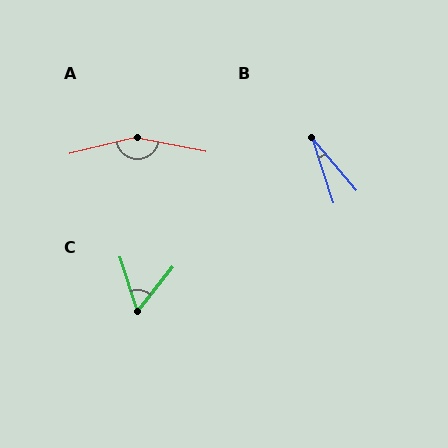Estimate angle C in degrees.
Approximately 57 degrees.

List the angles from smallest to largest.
B (22°), C (57°), A (155°).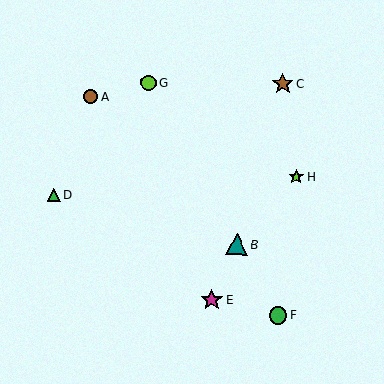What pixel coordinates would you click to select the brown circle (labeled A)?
Click at (91, 97) to select the brown circle A.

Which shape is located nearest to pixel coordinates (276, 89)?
The brown star (labeled C) at (283, 84) is nearest to that location.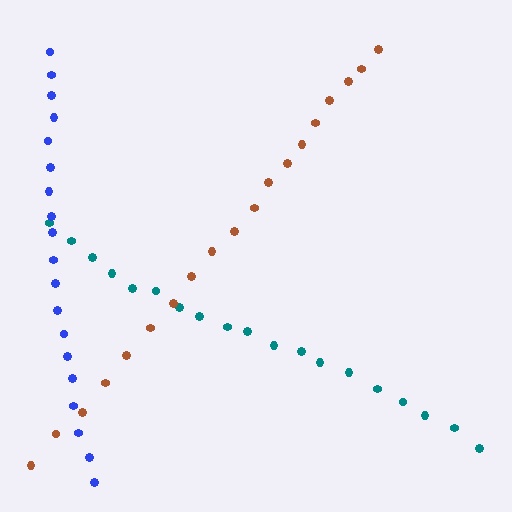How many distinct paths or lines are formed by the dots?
There are 3 distinct paths.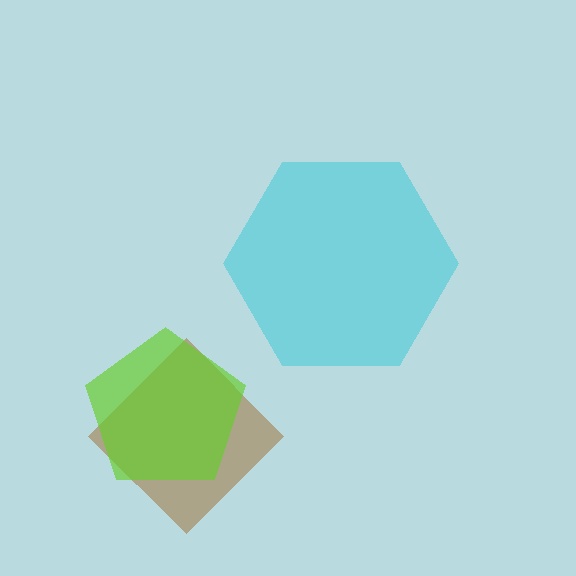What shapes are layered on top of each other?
The layered shapes are: a brown diamond, a cyan hexagon, a lime pentagon.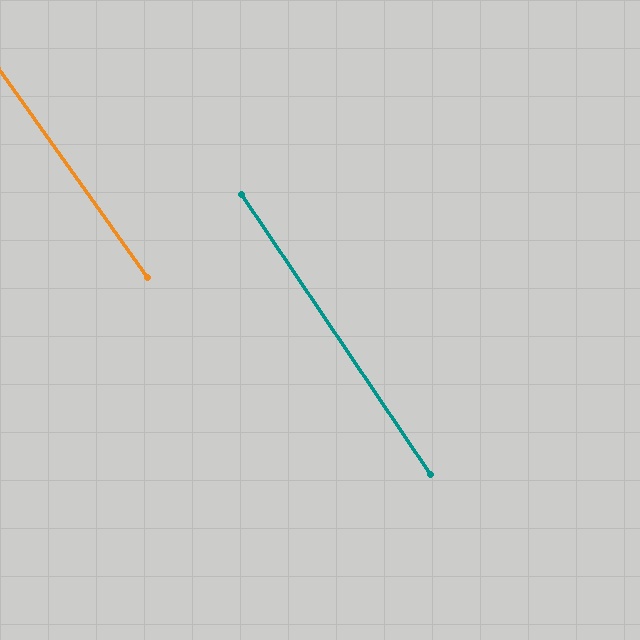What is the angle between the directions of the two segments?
Approximately 2 degrees.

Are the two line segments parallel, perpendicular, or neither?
Parallel — their directions differ by only 1.7°.